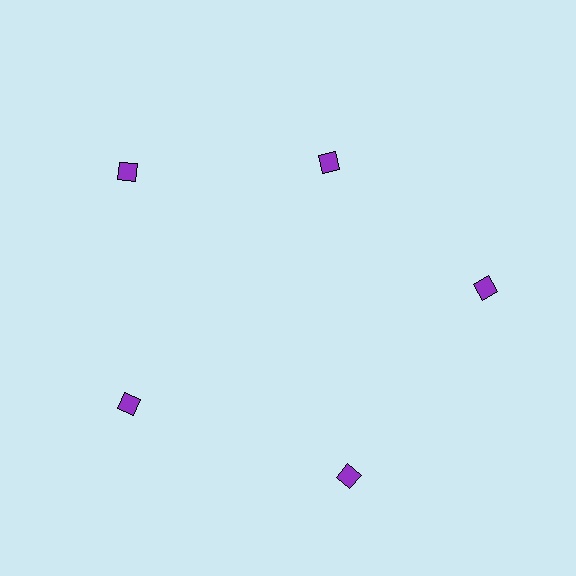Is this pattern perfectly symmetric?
No. The 5 purple diamonds are arranged in a ring, but one element near the 1 o'clock position is pulled inward toward the center, breaking the 5-fold rotational symmetry.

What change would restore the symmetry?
The symmetry would be restored by moving it outward, back onto the ring so that all 5 diamonds sit at equal angles and equal distance from the center.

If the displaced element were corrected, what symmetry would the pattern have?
It would have 5-fold rotational symmetry — the pattern would map onto itself every 72 degrees.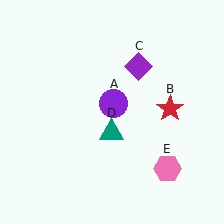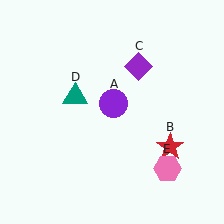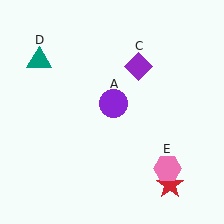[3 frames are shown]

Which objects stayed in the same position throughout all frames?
Purple circle (object A) and purple diamond (object C) and pink hexagon (object E) remained stationary.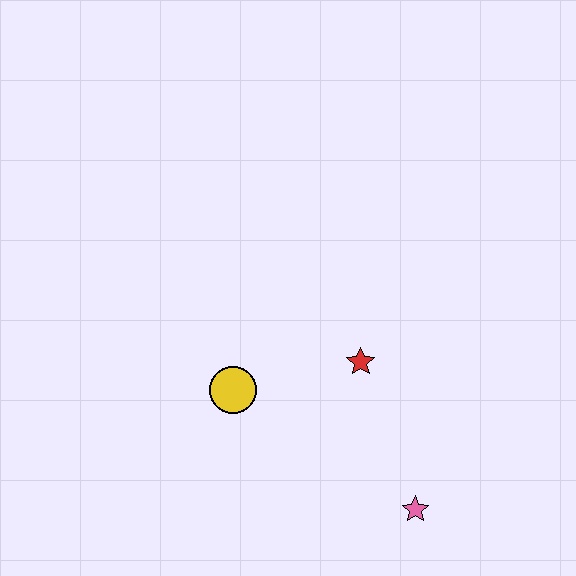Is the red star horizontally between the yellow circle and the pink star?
Yes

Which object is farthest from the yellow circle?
The pink star is farthest from the yellow circle.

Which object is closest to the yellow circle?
The red star is closest to the yellow circle.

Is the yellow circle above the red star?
No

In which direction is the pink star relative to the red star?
The pink star is below the red star.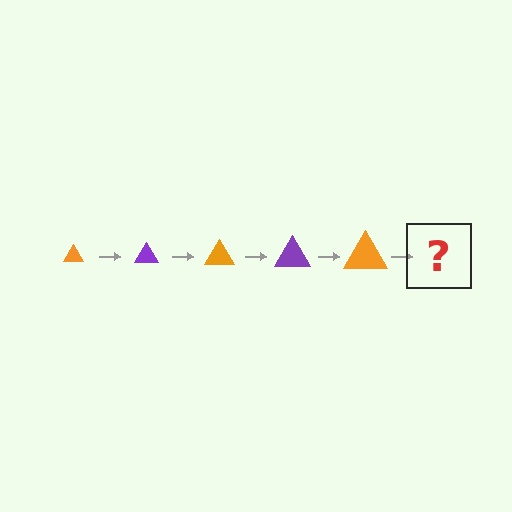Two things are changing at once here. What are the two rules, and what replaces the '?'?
The two rules are that the triangle grows larger each step and the color cycles through orange and purple. The '?' should be a purple triangle, larger than the previous one.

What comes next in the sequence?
The next element should be a purple triangle, larger than the previous one.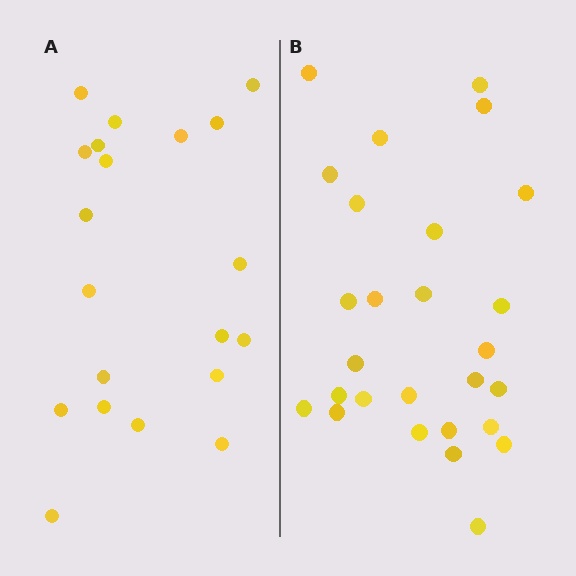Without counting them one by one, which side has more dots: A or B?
Region B (the right region) has more dots.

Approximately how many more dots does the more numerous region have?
Region B has roughly 8 or so more dots than region A.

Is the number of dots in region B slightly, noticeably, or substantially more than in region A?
Region B has noticeably more, but not dramatically so. The ratio is roughly 1.4 to 1.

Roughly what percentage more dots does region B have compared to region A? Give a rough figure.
About 35% more.